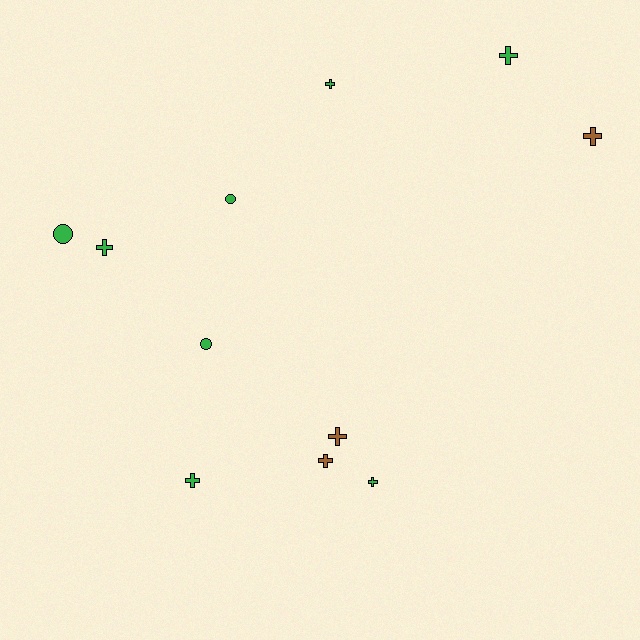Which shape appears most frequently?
Cross, with 8 objects.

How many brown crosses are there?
There are 3 brown crosses.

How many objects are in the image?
There are 11 objects.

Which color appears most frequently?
Green, with 8 objects.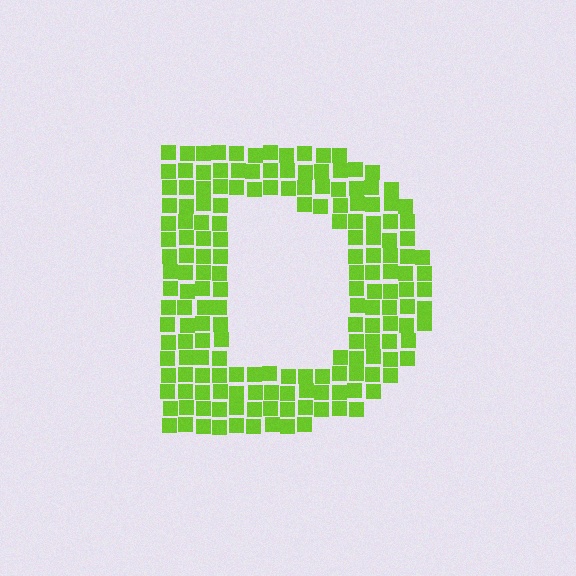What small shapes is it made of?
It is made of small squares.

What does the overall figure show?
The overall figure shows the letter D.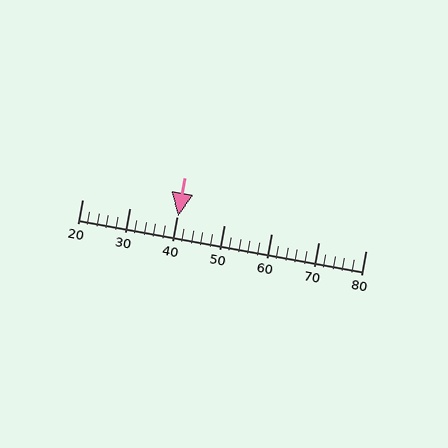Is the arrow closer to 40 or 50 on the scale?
The arrow is closer to 40.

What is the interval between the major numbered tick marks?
The major tick marks are spaced 10 units apart.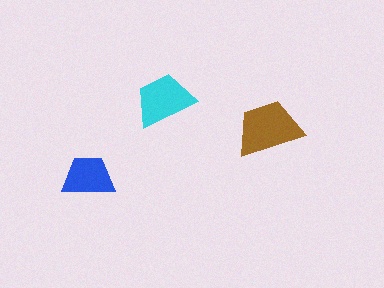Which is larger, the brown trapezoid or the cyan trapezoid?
The brown one.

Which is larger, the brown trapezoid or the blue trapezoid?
The brown one.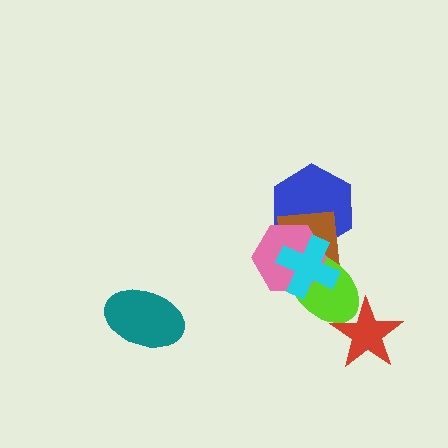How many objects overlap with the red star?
1 object overlaps with the red star.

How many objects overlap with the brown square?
4 objects overlap with the brown square.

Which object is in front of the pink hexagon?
The cyan cross is in front of the pink hexagon.